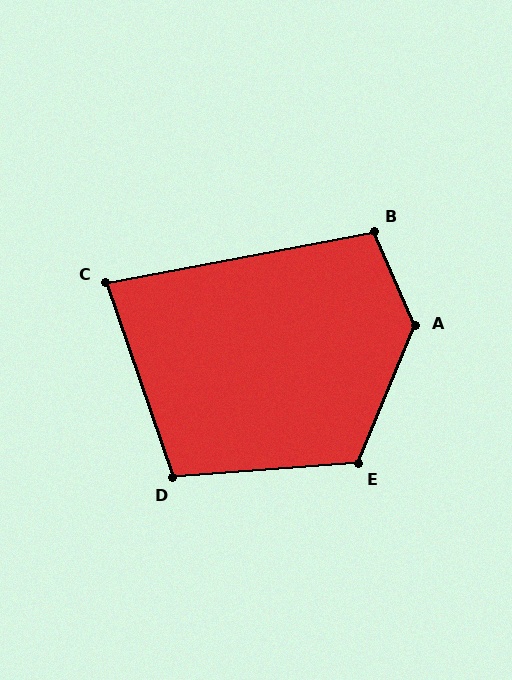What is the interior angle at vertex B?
Approximately 103 degrees (obtuse).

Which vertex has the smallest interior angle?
C, at approximately 82 degrees.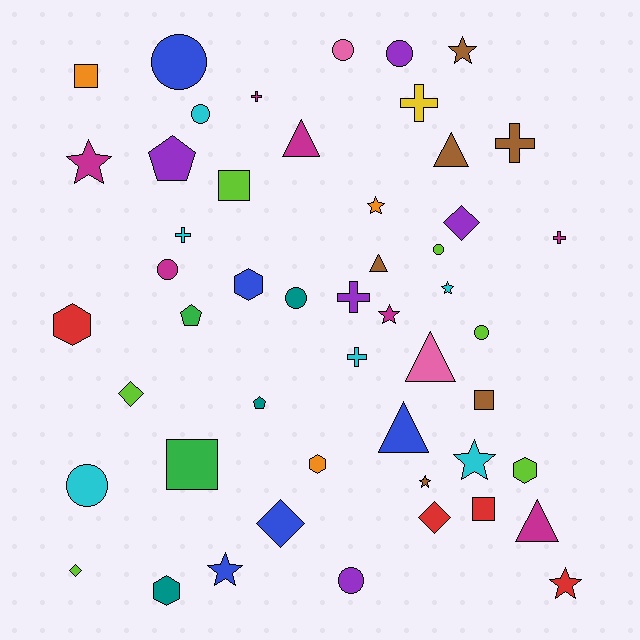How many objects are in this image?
There are 50 objects.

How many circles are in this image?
There are 10 circles.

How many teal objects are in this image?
There are 3 teal objects.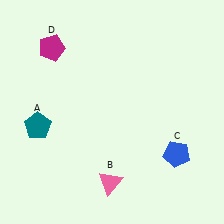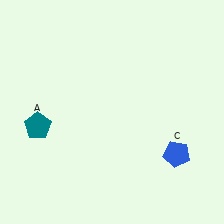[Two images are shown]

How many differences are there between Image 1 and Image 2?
There are 2 differences between the two images.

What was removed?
The magenta pentagon (D), the pink triangle (B) were removed in Image 2.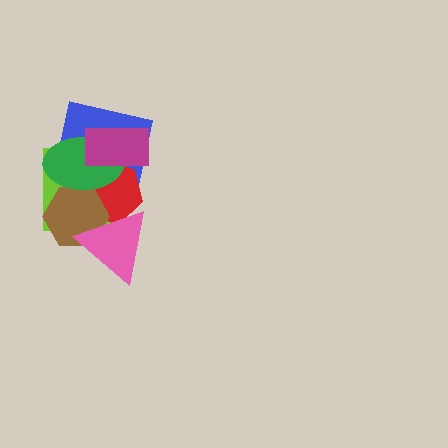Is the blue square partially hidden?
Yes, it is partially covered by another shape.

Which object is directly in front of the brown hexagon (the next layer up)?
The green ellipse is directly in front of the brown hexagon.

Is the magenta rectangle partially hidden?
No, no other shape covers it.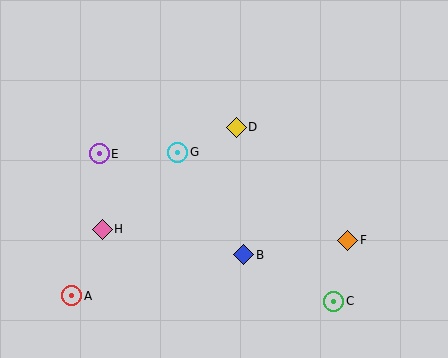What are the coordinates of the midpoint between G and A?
The midpoint between G and A is at (125, 224).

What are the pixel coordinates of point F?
Point F is at (348, 240).